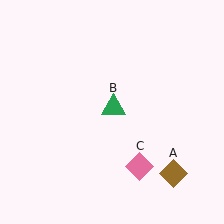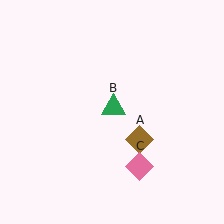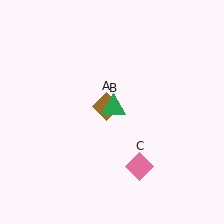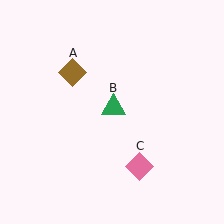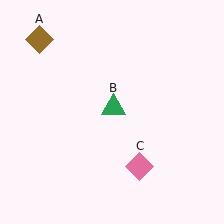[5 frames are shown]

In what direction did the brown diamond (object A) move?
The brown diamond (object A) moved up and to the left.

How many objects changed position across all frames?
1 object changed position: brown diamond (object A).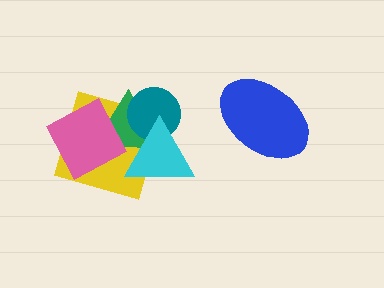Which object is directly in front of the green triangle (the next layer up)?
The teal circle is directly in front of the green triangle.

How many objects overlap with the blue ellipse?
0 objects overlap with the blue ellipse.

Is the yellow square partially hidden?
Yes, it is partially covered by another shape.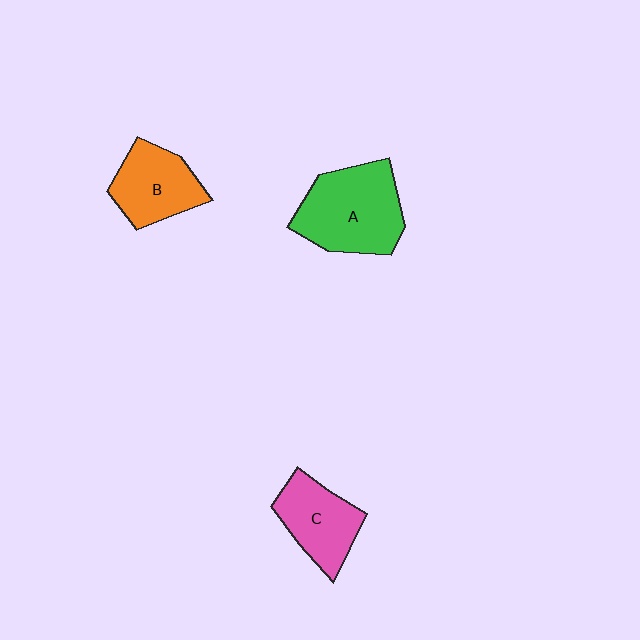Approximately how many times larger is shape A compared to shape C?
Approximately 1.5 times.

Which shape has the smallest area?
Shape C (pink).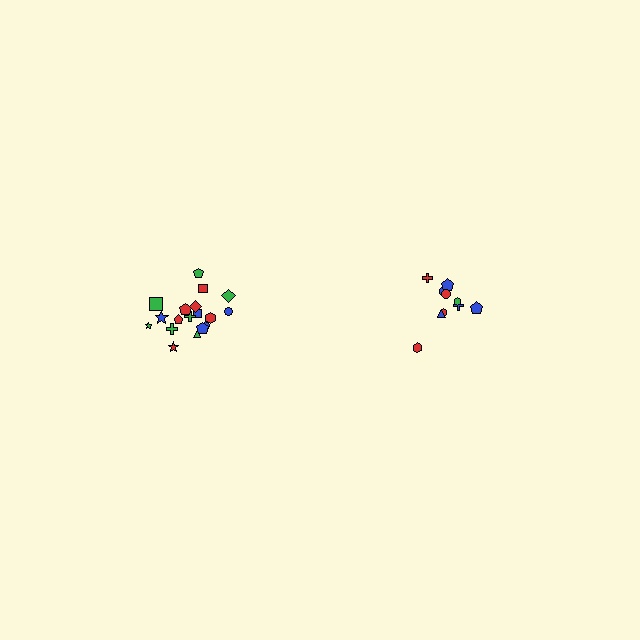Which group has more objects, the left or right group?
The left group.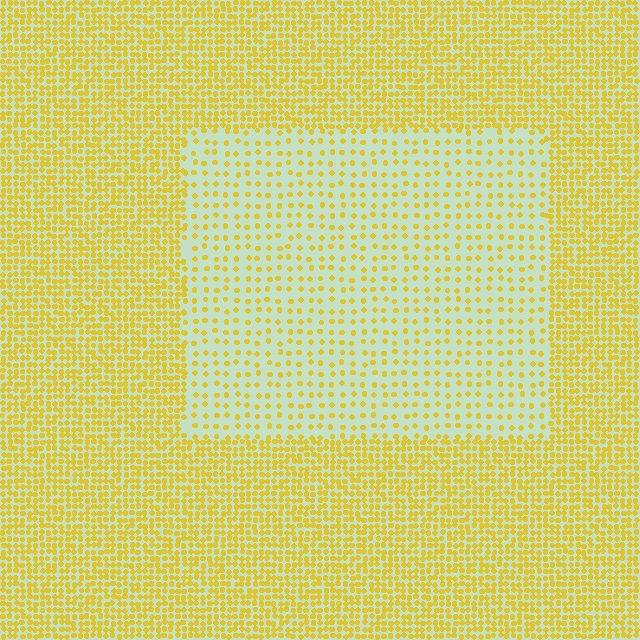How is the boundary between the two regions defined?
The boundary is defined by a change in element density (approximately 2.7x ratio). All elements are the same color, size, and shape.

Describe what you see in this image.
The image contains small yellow elements arranged at two different densities. A rectangle-shaped region is visible where the elements are less densely packed than the surrounding area.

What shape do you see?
I see a rectangle.